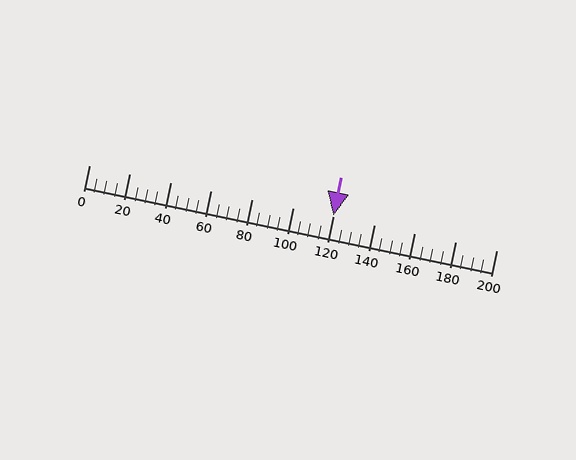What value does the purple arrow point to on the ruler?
The purple arrow points to approximately 120.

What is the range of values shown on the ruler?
The ruler shows values from 0 to 200.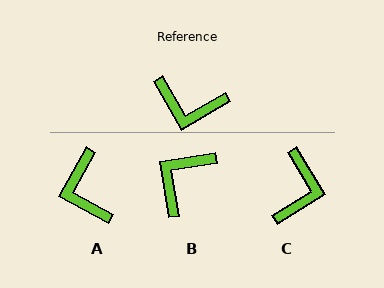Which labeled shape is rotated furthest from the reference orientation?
B, about 111 degrees away.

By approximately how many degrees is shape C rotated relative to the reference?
Approximately 91 degrees counter-clockwise.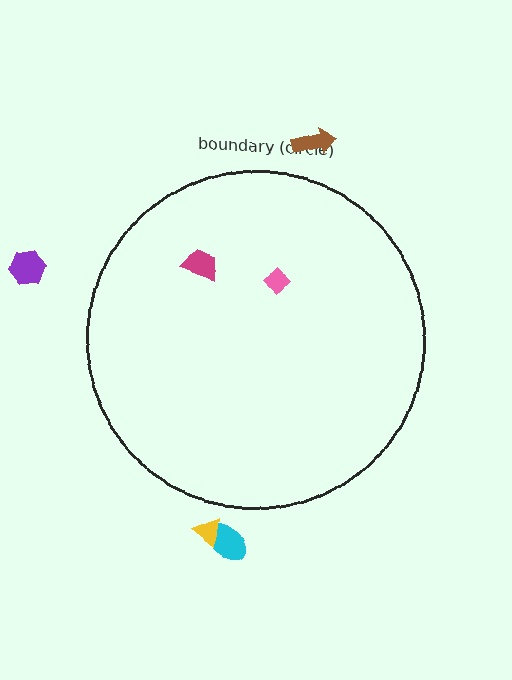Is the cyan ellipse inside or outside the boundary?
Outside.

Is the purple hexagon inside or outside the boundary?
Outside.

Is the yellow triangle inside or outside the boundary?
Outside.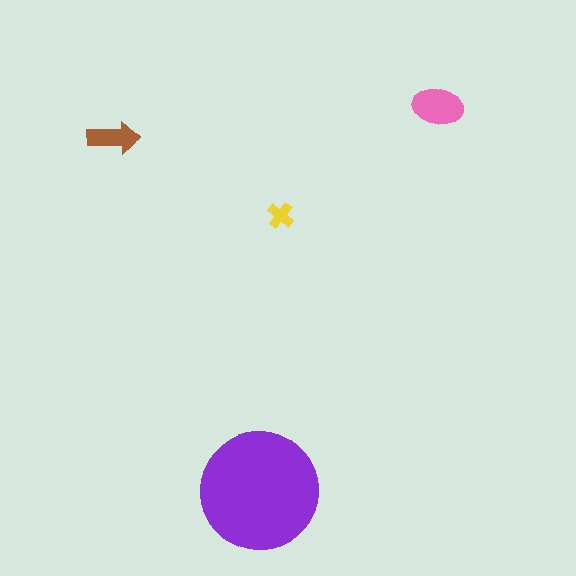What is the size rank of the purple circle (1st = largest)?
1st.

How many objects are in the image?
There are 4 objects in the image.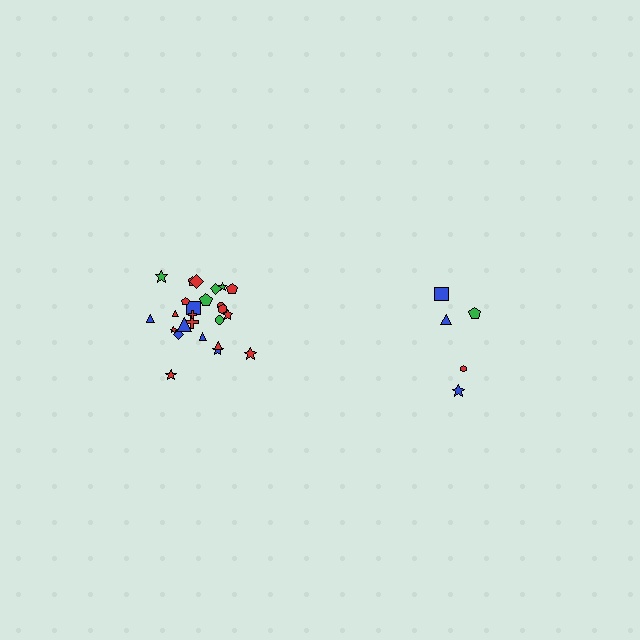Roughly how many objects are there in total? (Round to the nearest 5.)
Roughly 30 objects in total.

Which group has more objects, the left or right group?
The left group.